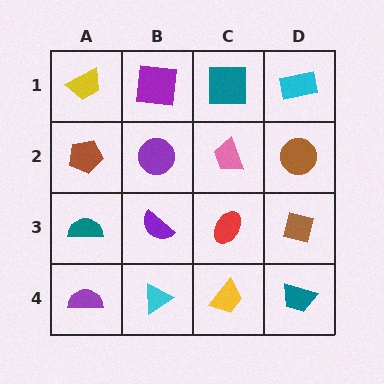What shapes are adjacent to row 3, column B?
A purple circle (row 2, column B), a cyan triangle (row 4, column B), a teal semicircle (row 3, column A), a red ellipse (row 3, column C).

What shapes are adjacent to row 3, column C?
A pink trapezoid (row 2, column C), a yellow trapezoid (row 4, column C), a purple semicircle (row 3, column B), a brown square (row 3, column D).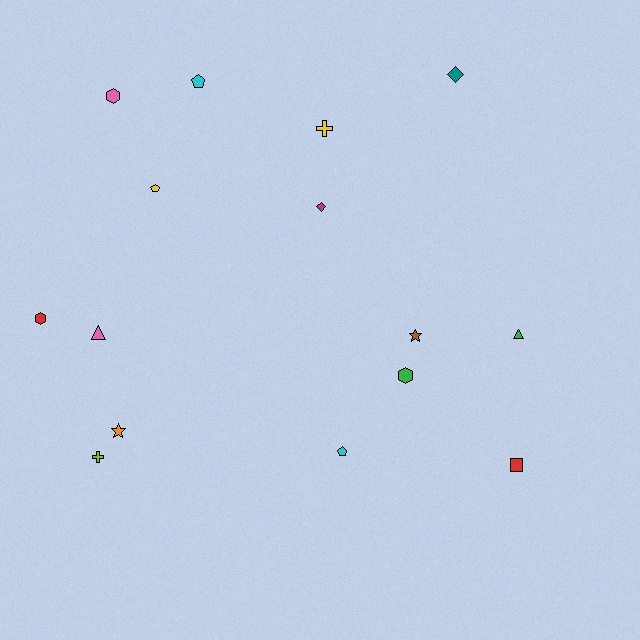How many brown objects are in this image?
There is 1 brown object.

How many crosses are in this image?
There are 2 crosses.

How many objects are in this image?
There are 15 objects.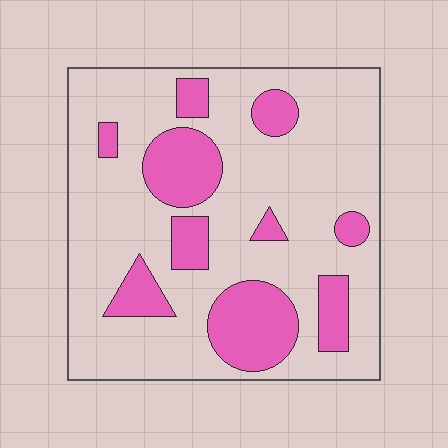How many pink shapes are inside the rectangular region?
10.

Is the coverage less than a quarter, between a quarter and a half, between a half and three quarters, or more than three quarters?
Less than a quarter.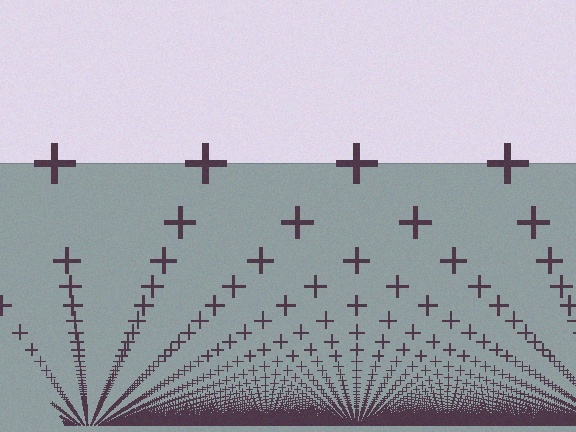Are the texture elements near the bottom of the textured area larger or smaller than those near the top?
Smaller. The gradient is inverted — elements near the bottom are smaller and denser.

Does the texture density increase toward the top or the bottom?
Density increases toward the bottom.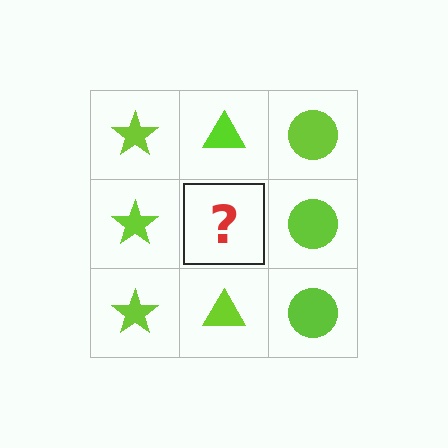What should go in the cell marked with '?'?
The missing cell should contain a lime triangle.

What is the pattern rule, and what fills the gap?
The rule is that each column has a consistent shape. The gap should be filled with a lime triangle.